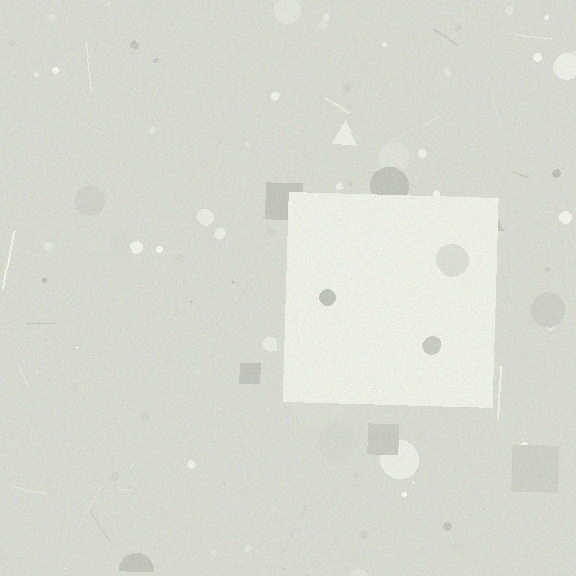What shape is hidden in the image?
A square is hidden in the image.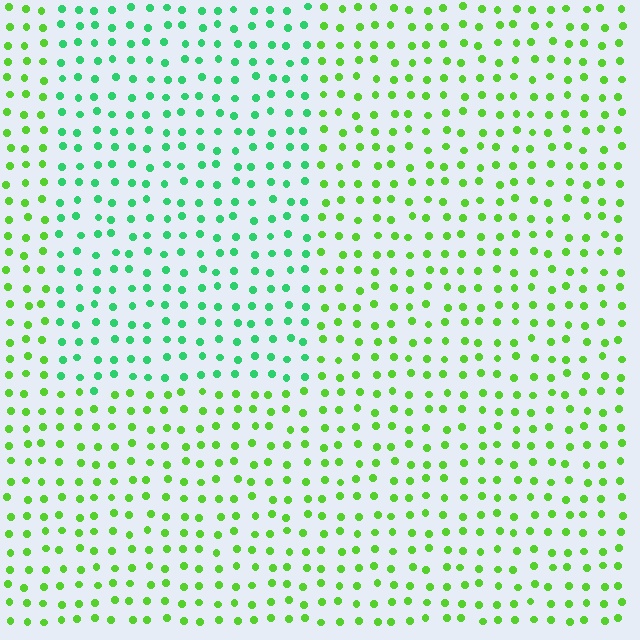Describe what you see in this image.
The image is filled with small lime elements in a uniform arrangement. A rectangle-shaped region is visible where the elements are tinted to a slightly different hue, forming a subtle color boundary.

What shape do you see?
I see a rectangle.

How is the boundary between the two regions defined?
The boundary is defined purely by a slight shift in hue (about 38 degrees). Spacing, size, and orientation are identical on both sides.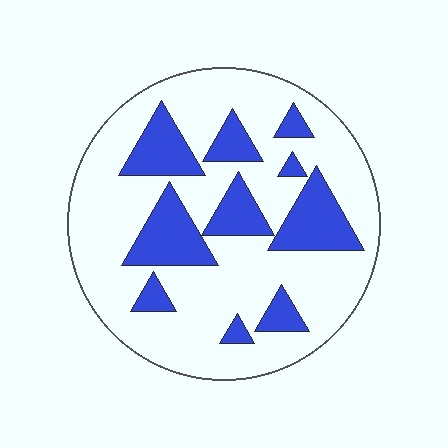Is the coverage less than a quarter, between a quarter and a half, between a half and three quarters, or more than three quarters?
Between a quarter and a half.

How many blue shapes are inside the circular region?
10.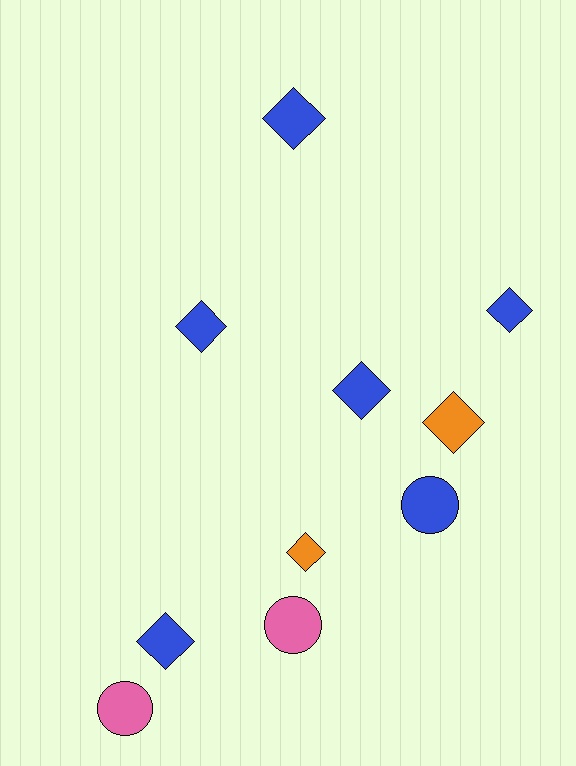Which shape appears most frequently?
Diamond, with 7 objects.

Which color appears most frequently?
Blue, with 6 objects.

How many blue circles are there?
There is 1 blue circle.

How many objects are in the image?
There are 10 objects.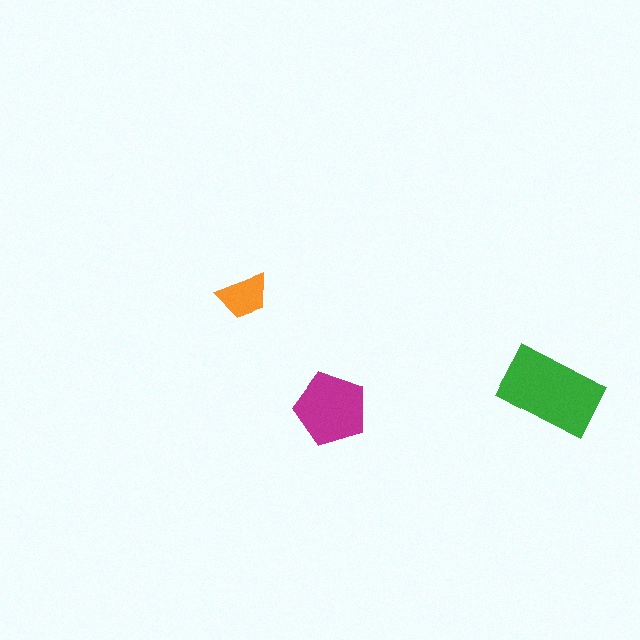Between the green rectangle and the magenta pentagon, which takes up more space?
The green rectangle.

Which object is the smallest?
The orange trapezoid.